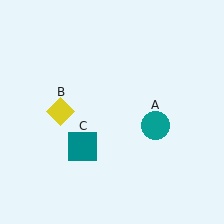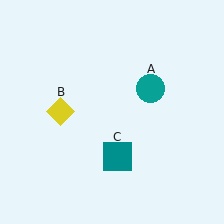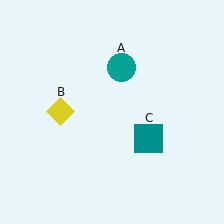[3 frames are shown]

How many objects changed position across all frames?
2 objects changed position: teal circle (object A), teal square (object C).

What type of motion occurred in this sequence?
The teal circle (object A), teal square (object C) rotated counterclockwise around the center of the scene.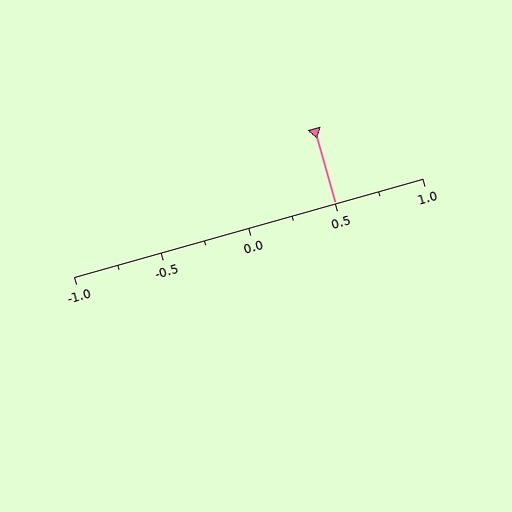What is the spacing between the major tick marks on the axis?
The major ticks are spaced 0.5 apart.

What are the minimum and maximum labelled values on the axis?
The axis runs from -1.0 to 1.0.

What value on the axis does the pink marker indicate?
The marker indicates approximately 0.5.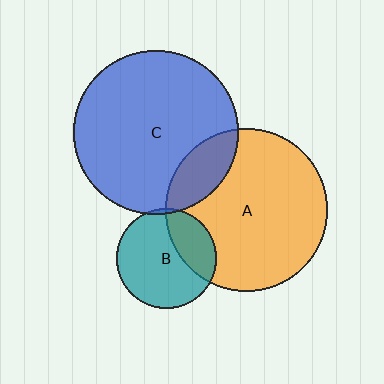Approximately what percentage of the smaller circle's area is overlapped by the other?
Approximately 30%.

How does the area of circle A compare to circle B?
Approximately 2.7 times.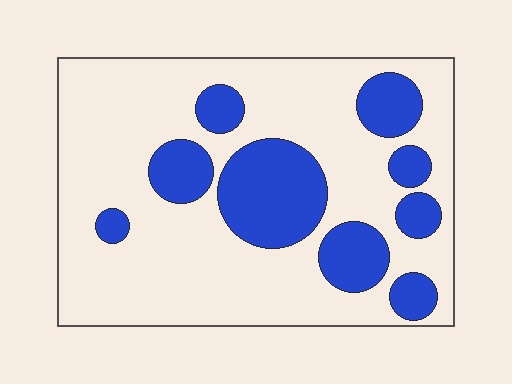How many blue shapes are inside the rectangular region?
9.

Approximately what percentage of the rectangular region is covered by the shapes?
Approximately 25%.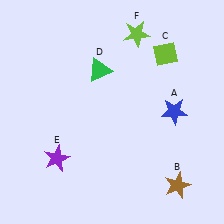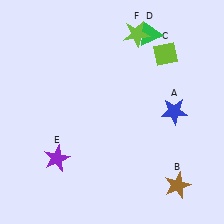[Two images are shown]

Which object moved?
The green triangle (D) moved right.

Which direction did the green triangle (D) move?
The green triangle (D) moved right.